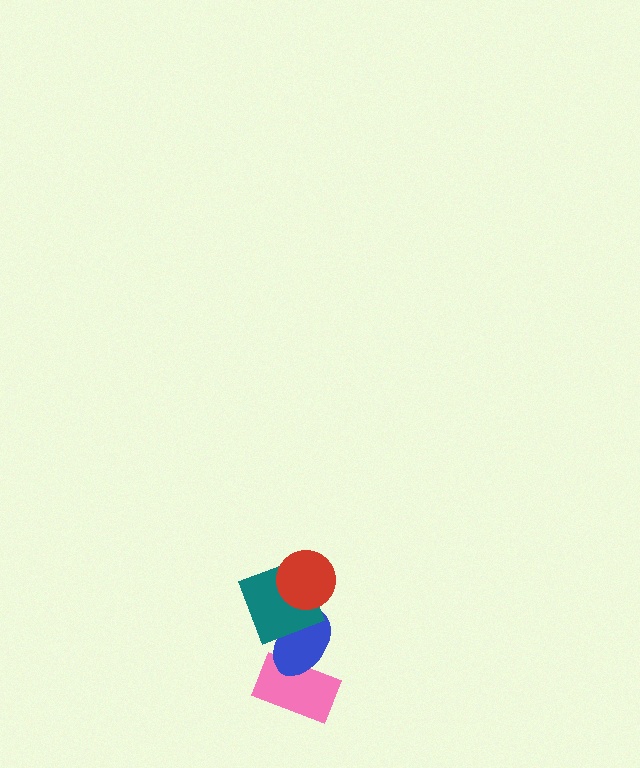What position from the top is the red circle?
The red circle is 1st from the top.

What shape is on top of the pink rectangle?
The blue ellipse is on top of the pink rectangle.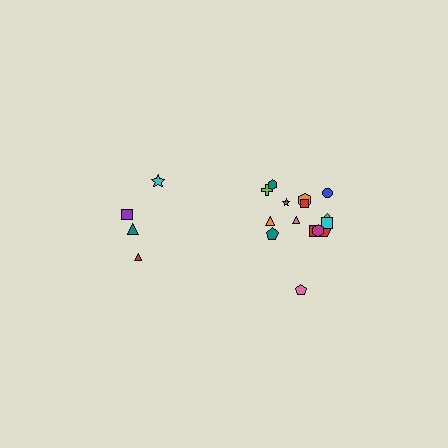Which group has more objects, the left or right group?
The right group.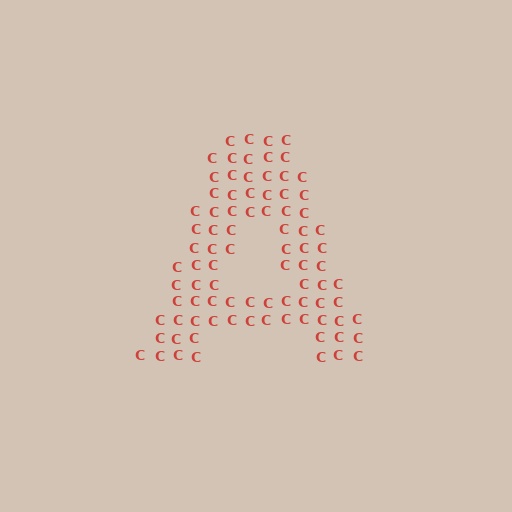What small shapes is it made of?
It is made of small letter C's.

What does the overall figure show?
The overall figure shows the letter A.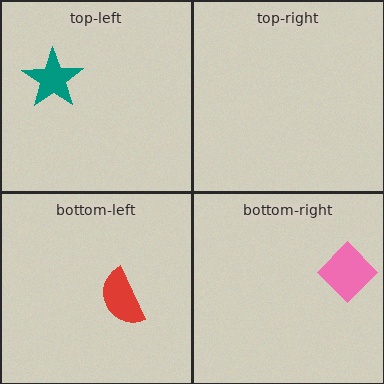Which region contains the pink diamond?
The bottom-right region.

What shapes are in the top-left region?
The teal star.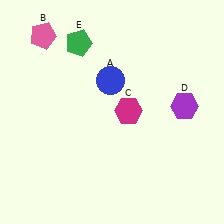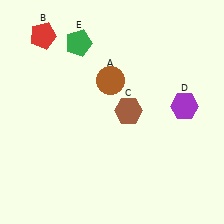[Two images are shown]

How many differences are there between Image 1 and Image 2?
There are 3 differences between the two images.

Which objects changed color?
A changed from blue to brown. B changed from pink to red. C changed from magenta to brown.